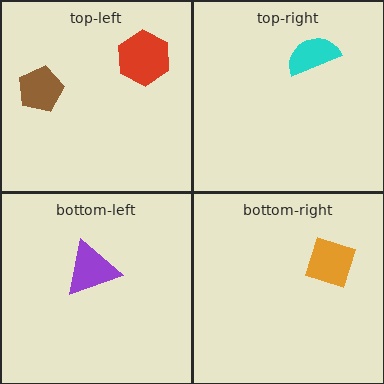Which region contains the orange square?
The bottom-right region.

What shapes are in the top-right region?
The cyan semicircle.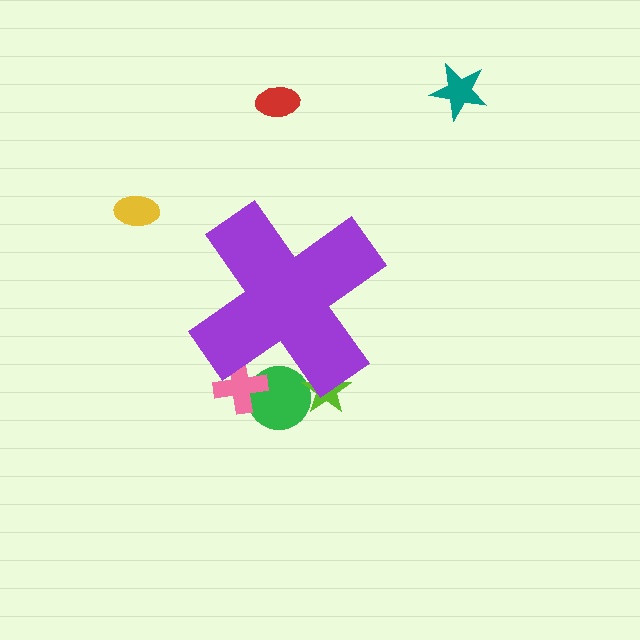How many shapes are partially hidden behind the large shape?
3 shapes are partially hidden.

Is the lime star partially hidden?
Yes, the lime star is partially hidden behind the purple cross.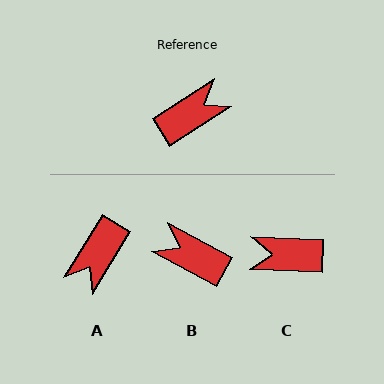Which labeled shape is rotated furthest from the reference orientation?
A, about 154 degrees away.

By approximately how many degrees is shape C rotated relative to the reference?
Approximately 146 degrees counter-clockwise.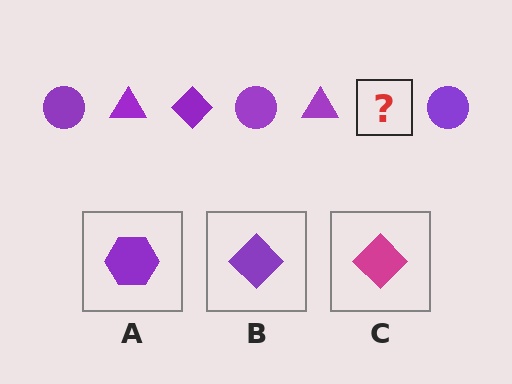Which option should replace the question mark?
Option B.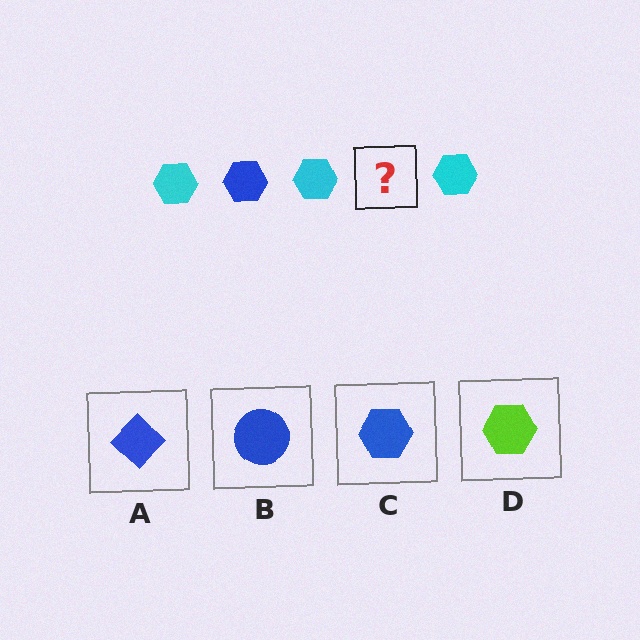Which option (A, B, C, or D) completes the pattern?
C.